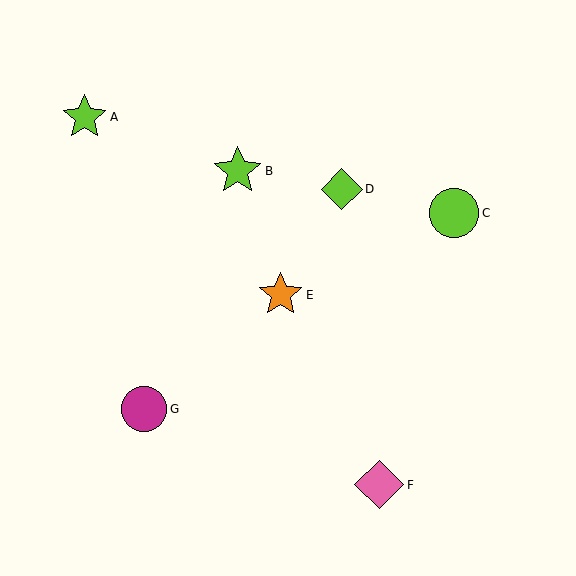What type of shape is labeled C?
Shape C is a lime circle.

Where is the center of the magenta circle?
The center of the magenta circle is at (144, 409).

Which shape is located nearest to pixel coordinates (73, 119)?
The lime star (labeled A) at (85, 117) is nearest to that location.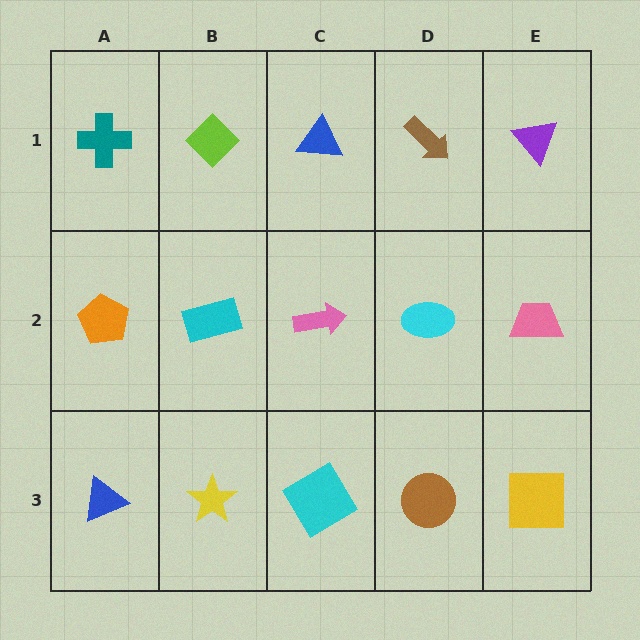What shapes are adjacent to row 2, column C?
A blue triangle (row 1, column C), a cyan diamond (row 3, column C), a cyan rectangle (row 2, column B), a cyan ellipse (row 2, column D).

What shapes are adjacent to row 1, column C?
A pink arrow (row 2, column C), a lime diamond (row 1, column B), a brown arrow (row 1, column D).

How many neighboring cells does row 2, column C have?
4.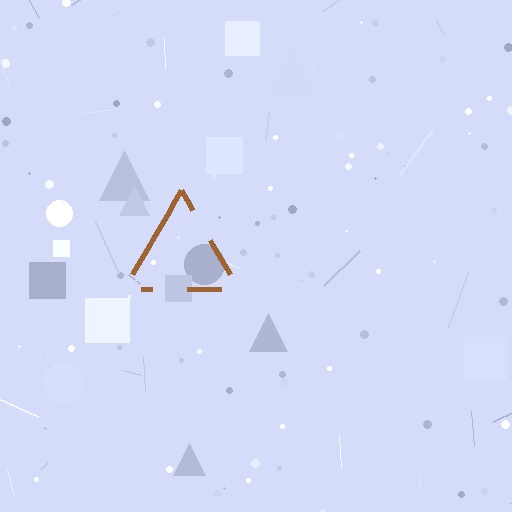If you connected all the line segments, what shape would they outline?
They would outline a triangle.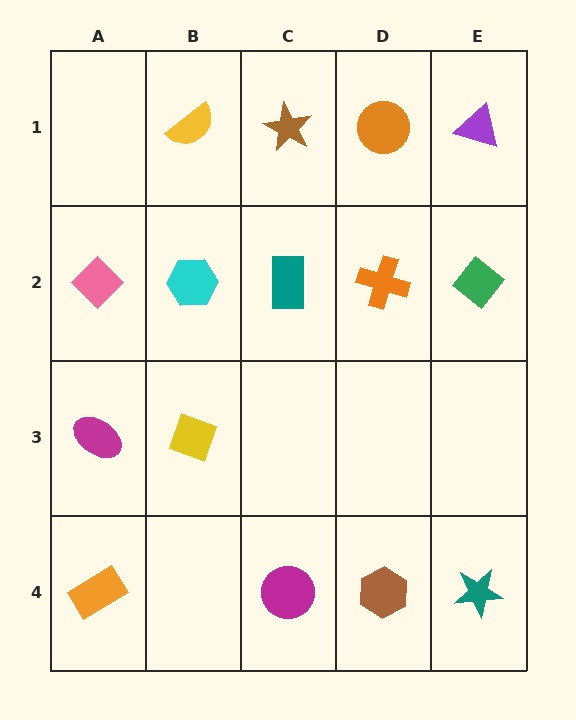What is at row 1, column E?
A purple triangle.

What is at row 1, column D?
An orange circle.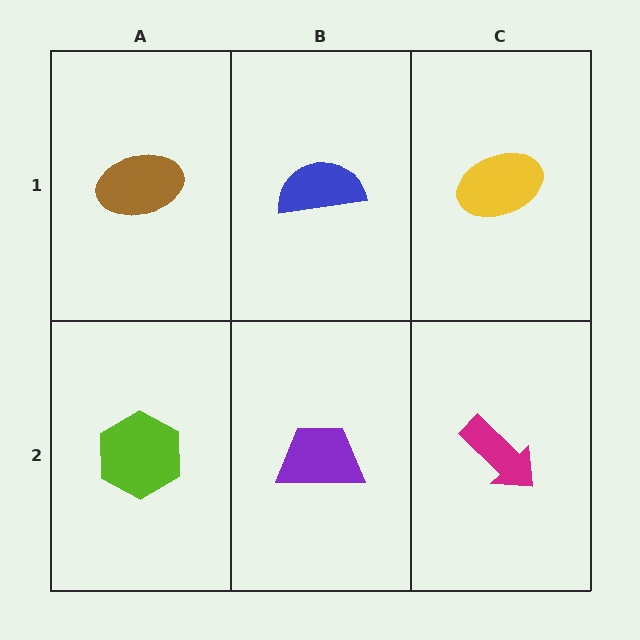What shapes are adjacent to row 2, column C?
A yellow ellipse (row 1, column C), a purple trapezoid (row 2, column B).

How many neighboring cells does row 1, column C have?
2.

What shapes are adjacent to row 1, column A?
A lime hexagon (row 2, column A), a blue semicircle (row 1, column B).